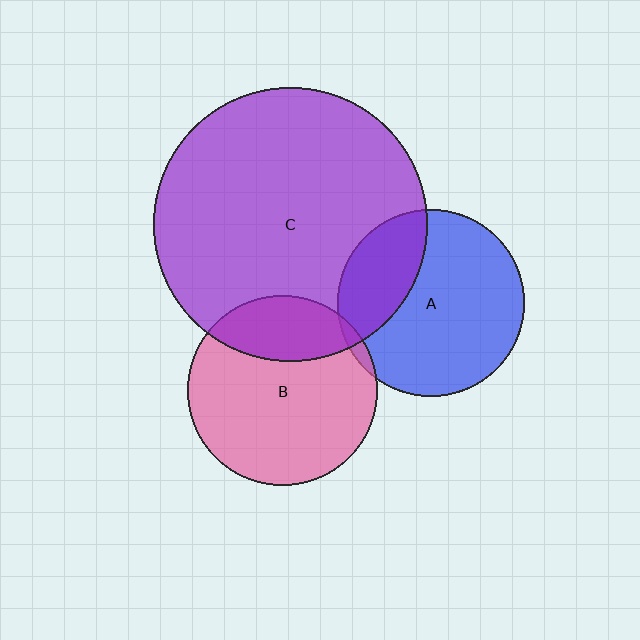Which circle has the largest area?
Circle C (purple).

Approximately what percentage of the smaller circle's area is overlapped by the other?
Approximately 5%.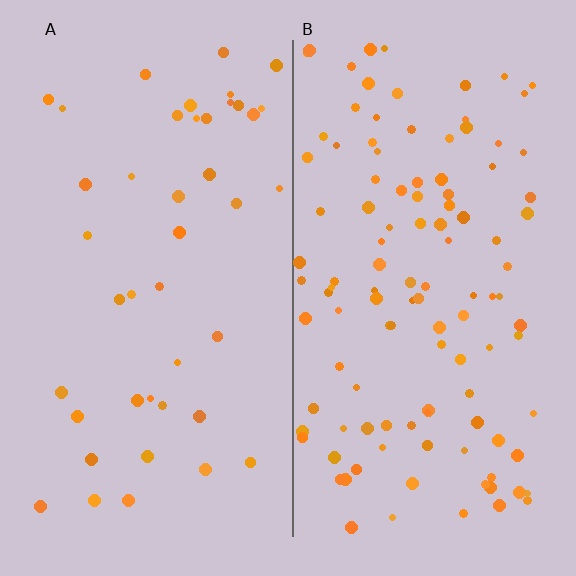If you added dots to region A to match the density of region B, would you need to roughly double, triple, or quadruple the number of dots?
Approximately triple.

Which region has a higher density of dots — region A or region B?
B (the right).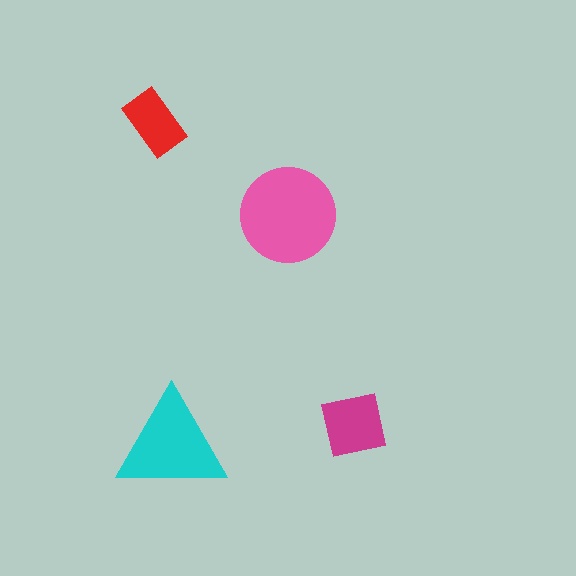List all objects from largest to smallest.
The pink circle, the cyan triangle, the magenta square, the red rectangle.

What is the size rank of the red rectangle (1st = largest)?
4th.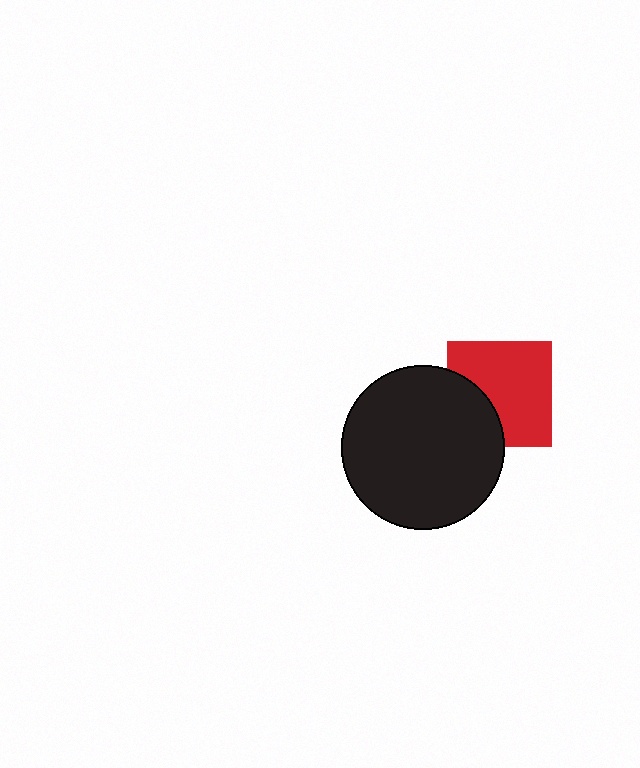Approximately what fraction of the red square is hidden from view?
Roughly 30% of the red square is hidden behind the black circle.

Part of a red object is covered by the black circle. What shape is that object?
It is a square.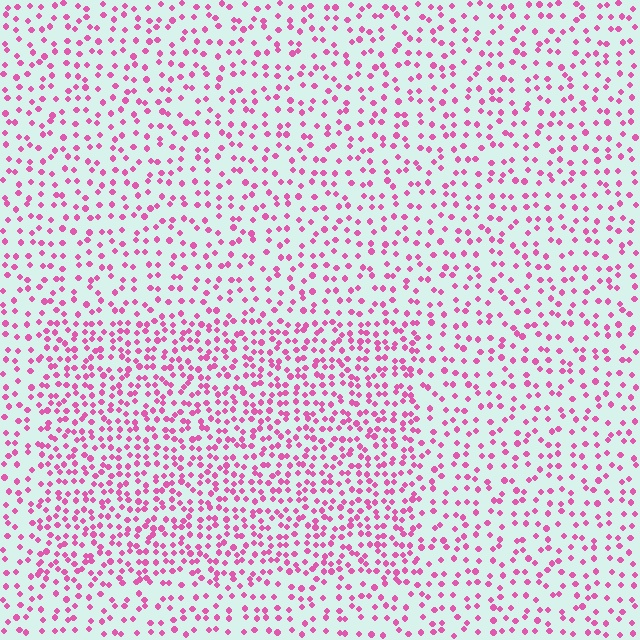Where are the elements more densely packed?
The elements are more densely packed inside the rectangle boundary.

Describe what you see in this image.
The image contains small pink elements arranged at two different densities. A rectangle-shaped region is visible where the elements are more densely packed than the surrounding area.